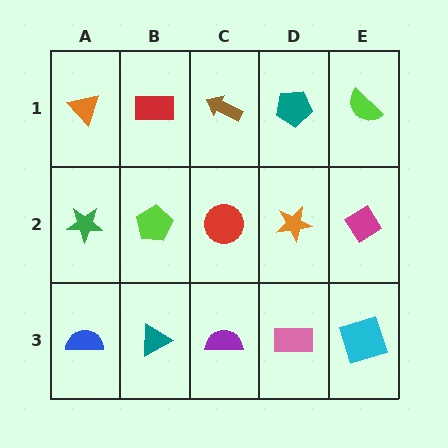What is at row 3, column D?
A pink rectangle.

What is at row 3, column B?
A teal triangle.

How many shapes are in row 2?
5 shapes.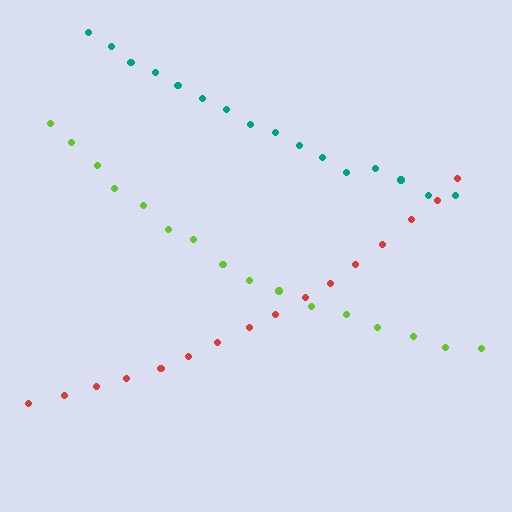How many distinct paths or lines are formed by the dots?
There are 3 distinct paths.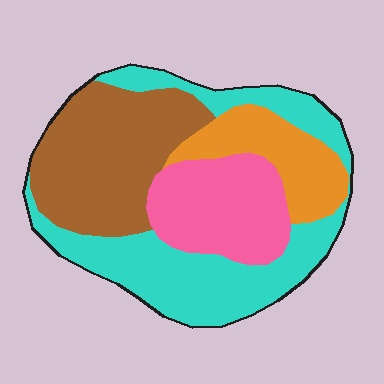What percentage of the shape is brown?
Brown takes up about one third (1/3) of the shape.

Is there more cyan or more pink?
Cyan.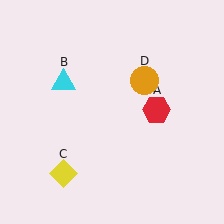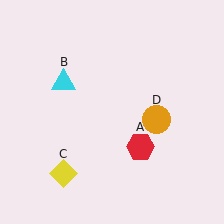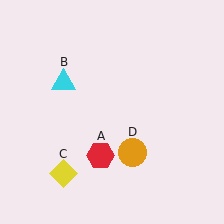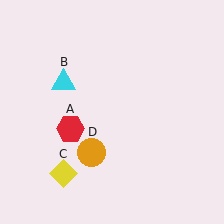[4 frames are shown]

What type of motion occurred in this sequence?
The red hexagon (object A), orange circle (object D) rotated clockwise around the center of the scene.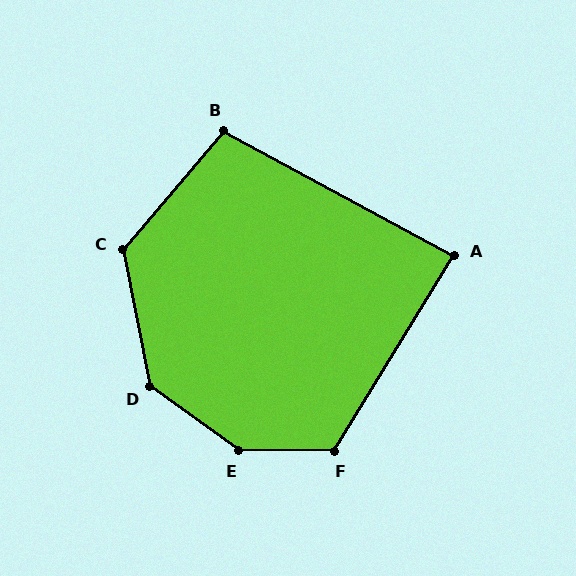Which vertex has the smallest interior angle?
A, at approximately 87 degrees.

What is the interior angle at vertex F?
Approximately 121 degrees (obtuse).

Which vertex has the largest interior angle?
E, at approximately 145 degrees.